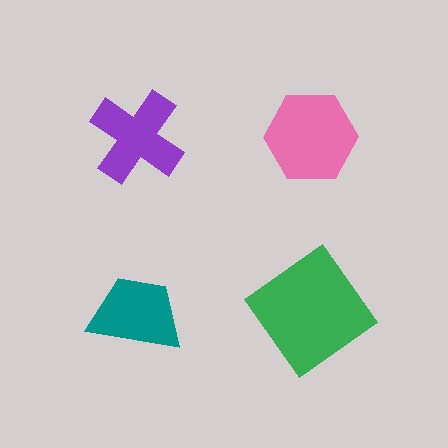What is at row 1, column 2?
A pink hexagon.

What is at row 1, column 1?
A purple cross.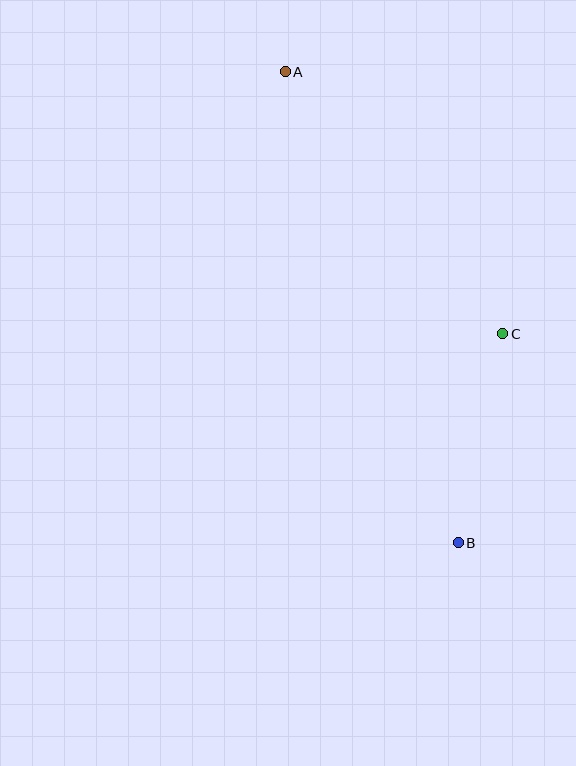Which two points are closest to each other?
Points B and C are closest to each other.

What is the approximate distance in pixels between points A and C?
The distance between A and C is approximately 341 pixels.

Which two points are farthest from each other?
Points A and B are farthest from each other.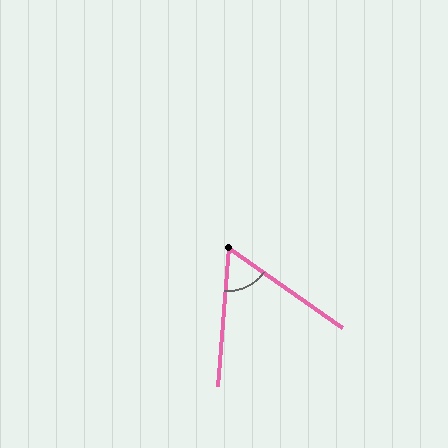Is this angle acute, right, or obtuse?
It is acute.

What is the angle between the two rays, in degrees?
Approximately 59 degrees.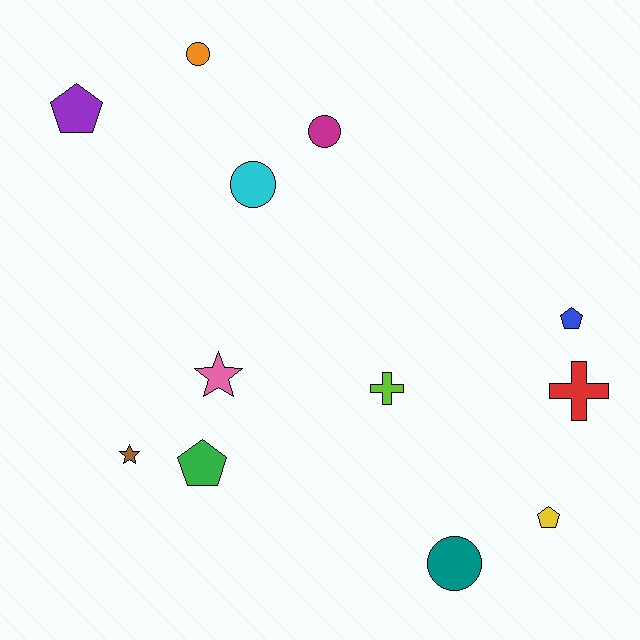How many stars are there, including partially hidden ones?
There are 2 stars.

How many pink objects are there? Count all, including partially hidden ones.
There is 1 pink object.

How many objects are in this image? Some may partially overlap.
There are 12 objects.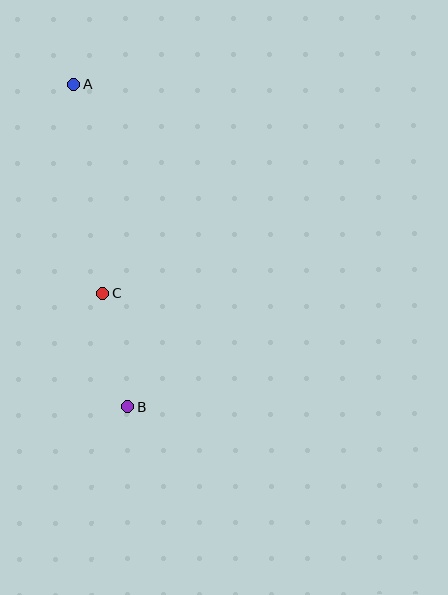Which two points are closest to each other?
Points B and C are closest to each other.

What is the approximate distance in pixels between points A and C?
The distance between A and C is approximately 212 pixels.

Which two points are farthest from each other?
Points A and B are farthest from each other.